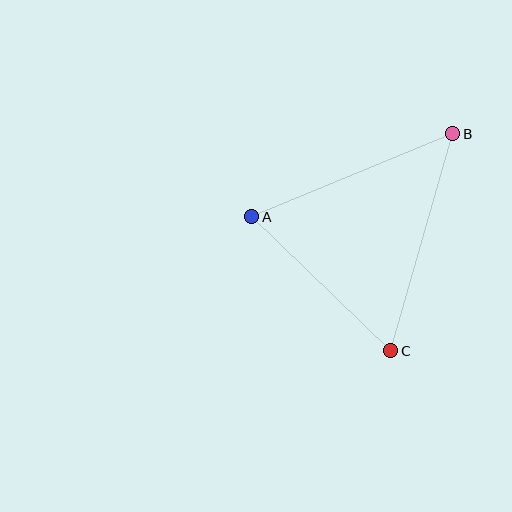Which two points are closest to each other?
Points A and C are closest to each other.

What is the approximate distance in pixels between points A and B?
The distance between A and B is approximately 217 pixels.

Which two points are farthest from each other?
Points B and C are farthest from each other.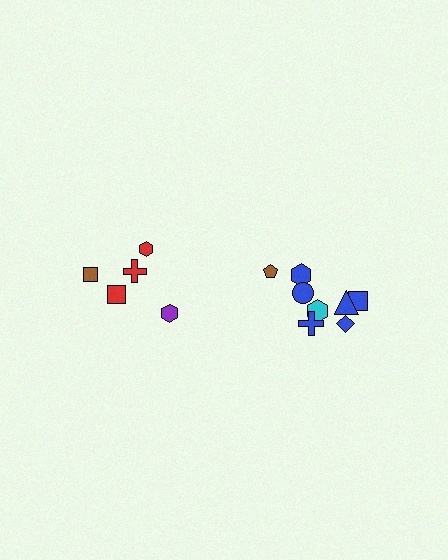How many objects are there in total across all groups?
There are 13 objects.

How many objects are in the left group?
There are 5 objects.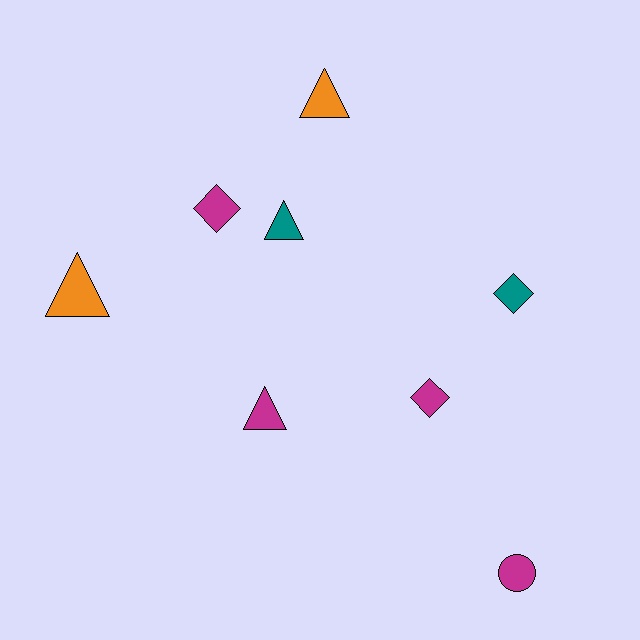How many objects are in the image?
There are 8 objects.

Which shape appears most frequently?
Triangle, with 4 objects.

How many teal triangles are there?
There is 1 teal triangle.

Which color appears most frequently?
Magenta, with 4 objects.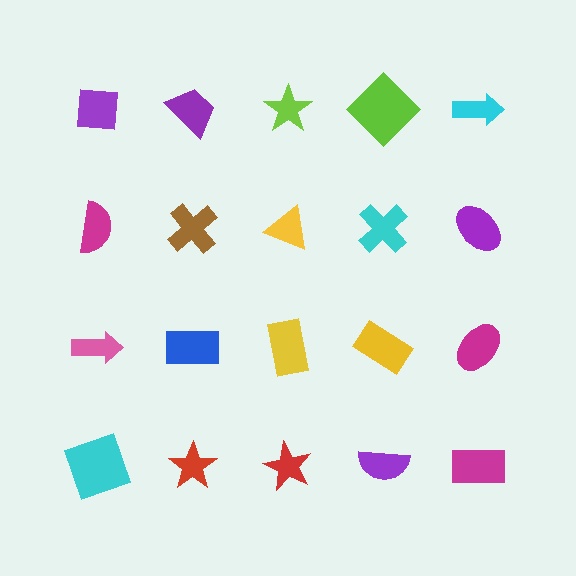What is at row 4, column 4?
A purple semicircle.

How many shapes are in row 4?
5 shapes.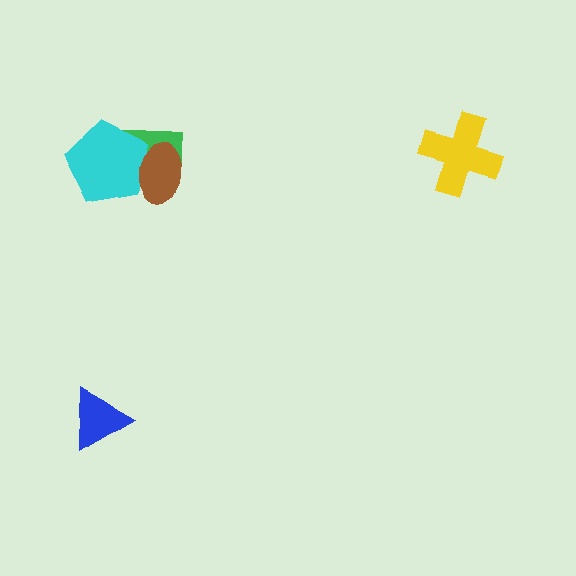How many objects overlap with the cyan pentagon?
2 objects overlap with the cyan pentagon.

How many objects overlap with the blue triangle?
0 objects overlap with the blue triangle.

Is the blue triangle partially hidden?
No, no other shape covers it.